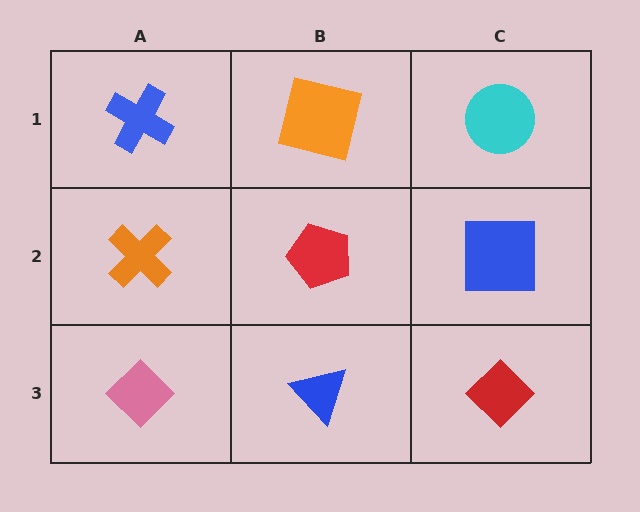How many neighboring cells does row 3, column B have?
3.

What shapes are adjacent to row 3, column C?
A blue square (row 2, column C), a blue triangle (row 3, column B).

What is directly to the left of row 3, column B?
A pink diamond.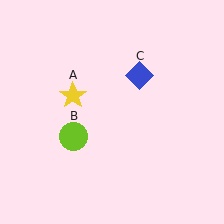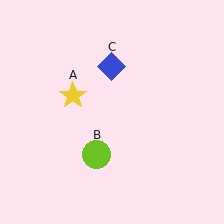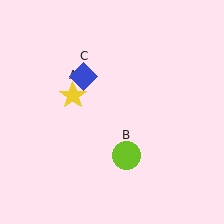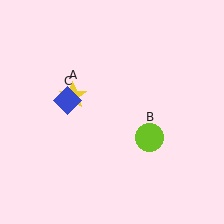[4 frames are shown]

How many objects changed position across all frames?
2 objects changed position: lime circle (object B), blue diamond (object C).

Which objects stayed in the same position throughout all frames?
Yellow star (object A) remained stationary.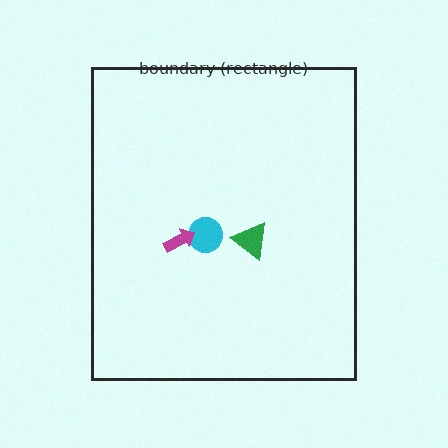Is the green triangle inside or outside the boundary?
Inside.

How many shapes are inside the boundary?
3 inside, 0 outside.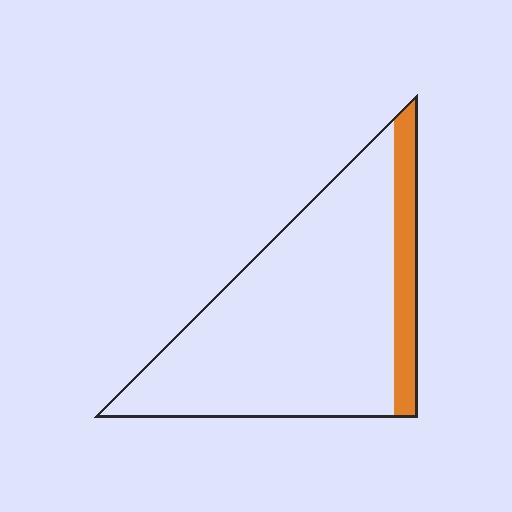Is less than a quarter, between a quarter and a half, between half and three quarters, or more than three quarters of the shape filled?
Less than a quarter.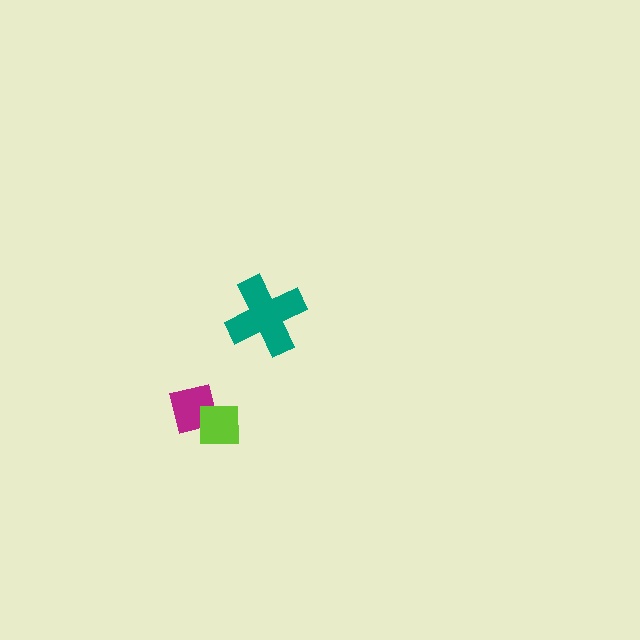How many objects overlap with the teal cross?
0 objects overlap with the teal cross.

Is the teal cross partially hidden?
No, no other shape covers it.